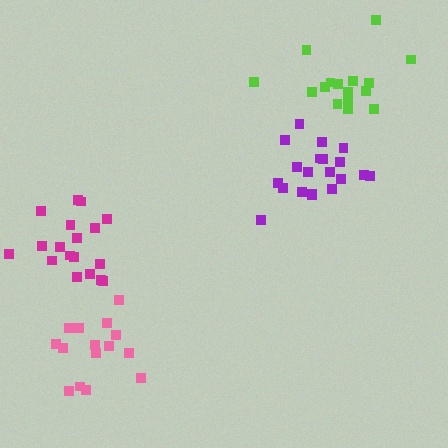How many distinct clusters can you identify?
There are 4 distinct clusters.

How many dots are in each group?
Group 1: 20 dots, Group 2: 15 dots, Group 3: 17 dots, Group 4: 18 dots (70 total).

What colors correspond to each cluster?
The clusters are colored: purple, pink, lime, magenta.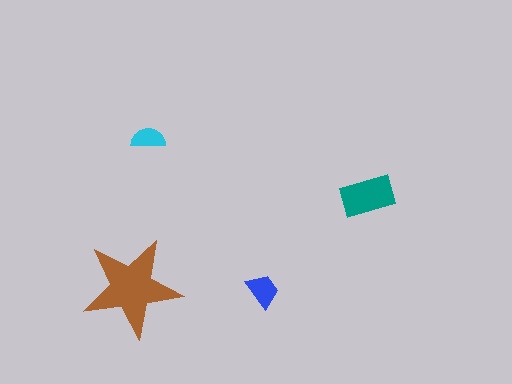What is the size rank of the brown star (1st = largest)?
1st.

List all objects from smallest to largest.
The cyan semicircle, the blue trapezoid, the teal rectangle, the brown star.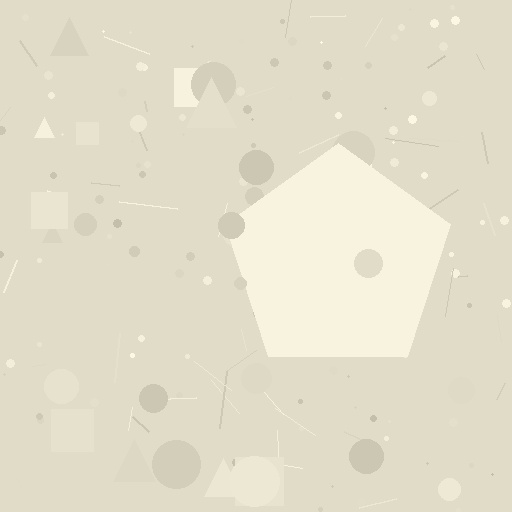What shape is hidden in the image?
A pentagon is hidden in the image.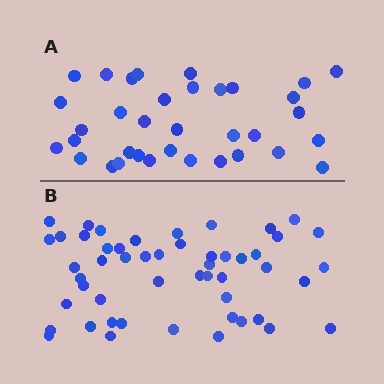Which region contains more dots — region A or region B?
Region B (the bottom region) has more dots.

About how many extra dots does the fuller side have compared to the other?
Region B has approximately 15 more dots than region A.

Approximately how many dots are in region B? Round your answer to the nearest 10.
About 50 dots. (The exact count is 51, which rounds to 50.)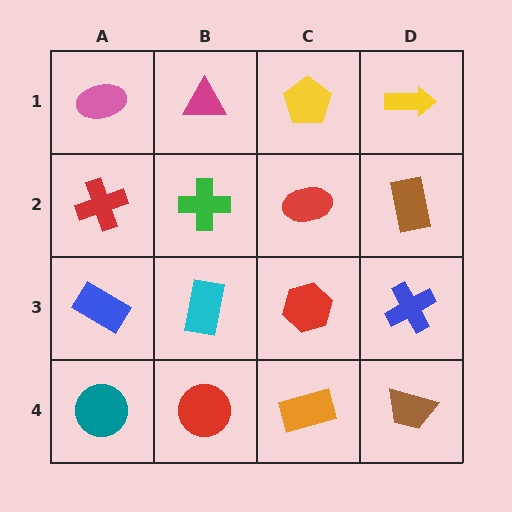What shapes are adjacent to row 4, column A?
A blue rectangle (row 3, column A), a red circle (row 4, column B).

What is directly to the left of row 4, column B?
A teal circle.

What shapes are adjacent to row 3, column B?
A green cross (row 2, column B), a red circle (row 4, column B), a blue rectangle (row 3, column A), a red hexagon (row 3, column C).